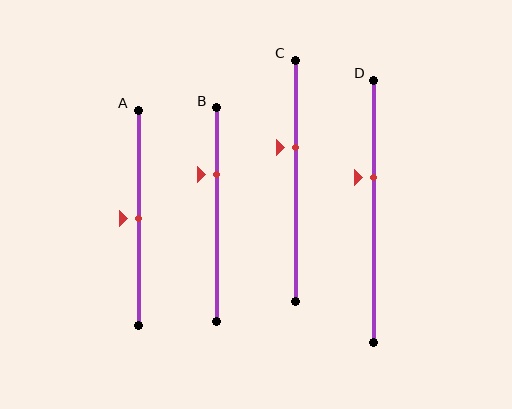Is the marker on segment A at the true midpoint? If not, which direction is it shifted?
Yes, the marker on segment A is at the true midpoint.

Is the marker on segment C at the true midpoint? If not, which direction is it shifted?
No, the marker on segment C is shifted upward by about 14% of the segment length.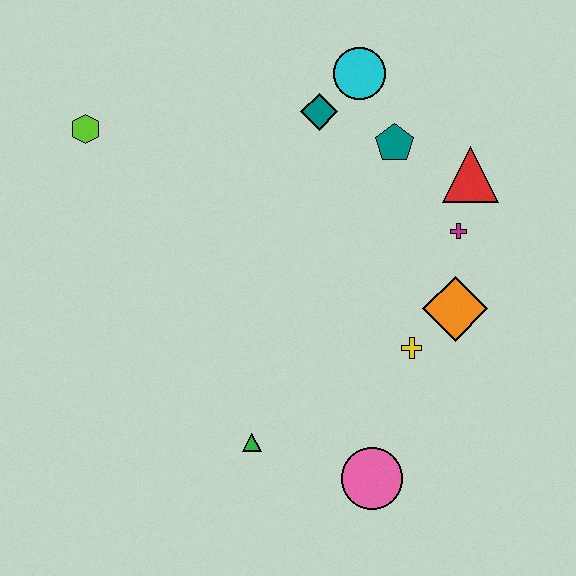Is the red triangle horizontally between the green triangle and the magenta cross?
No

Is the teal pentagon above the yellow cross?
Yes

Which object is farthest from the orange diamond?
The lime hexagon is farthest from the orange diamond.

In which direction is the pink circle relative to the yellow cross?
The pink circle is below the yellow cross.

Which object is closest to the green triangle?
The pink circle is closest to the green triangle.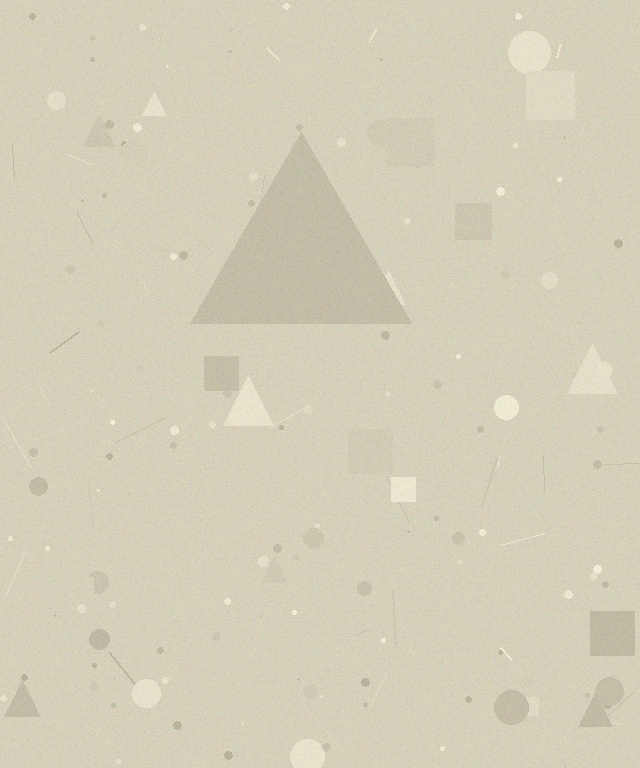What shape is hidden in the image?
A triangle is hidden in the image.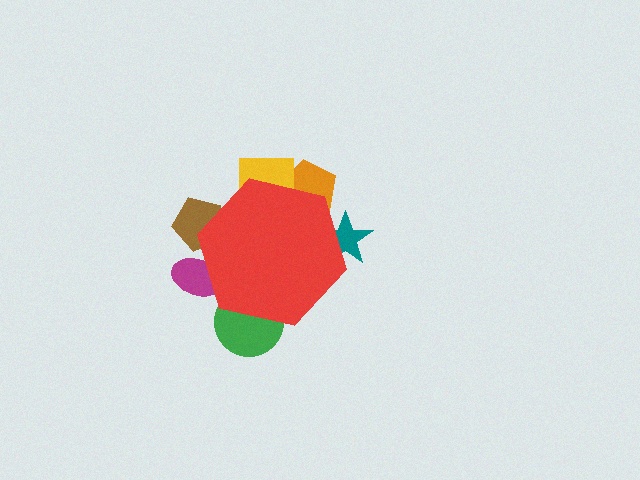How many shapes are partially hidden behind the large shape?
6 shapes are partially hidden.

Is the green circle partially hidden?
Yes, the green circle is partially hidden behind the red hexagon.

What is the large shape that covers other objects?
A red hexagon.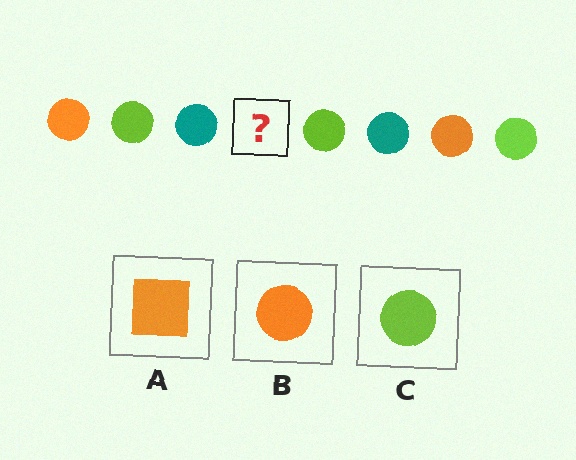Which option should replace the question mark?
Option B.